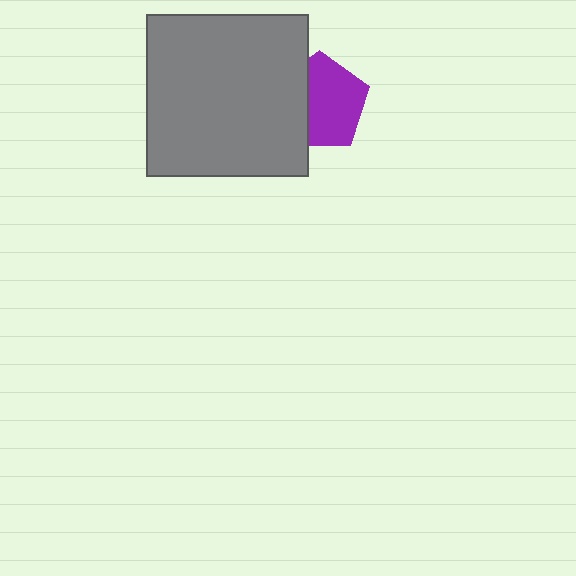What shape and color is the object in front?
The object in front is a gray square.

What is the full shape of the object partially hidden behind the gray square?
The partially hidden object is a purple pentagon.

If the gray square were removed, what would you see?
You would see the complete purple pentagon.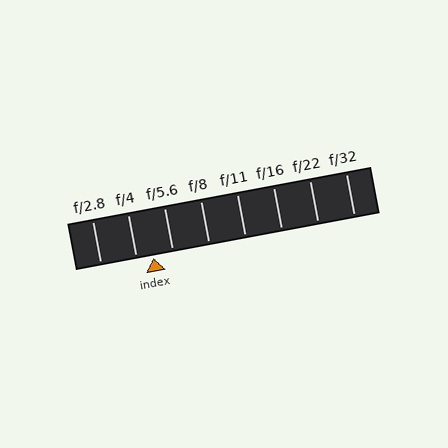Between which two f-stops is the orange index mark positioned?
The index mark is between f/4 and f/5.6.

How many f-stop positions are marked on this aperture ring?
There are 8 f-stop positions marked.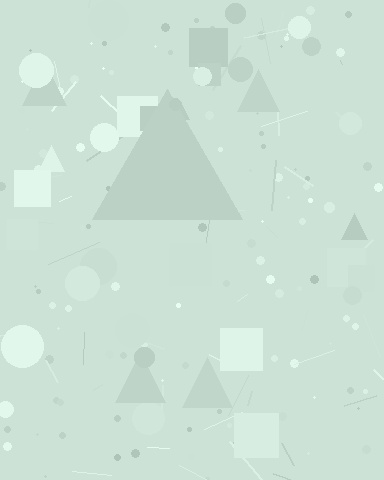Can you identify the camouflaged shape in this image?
The camouflaged shape is a triangle.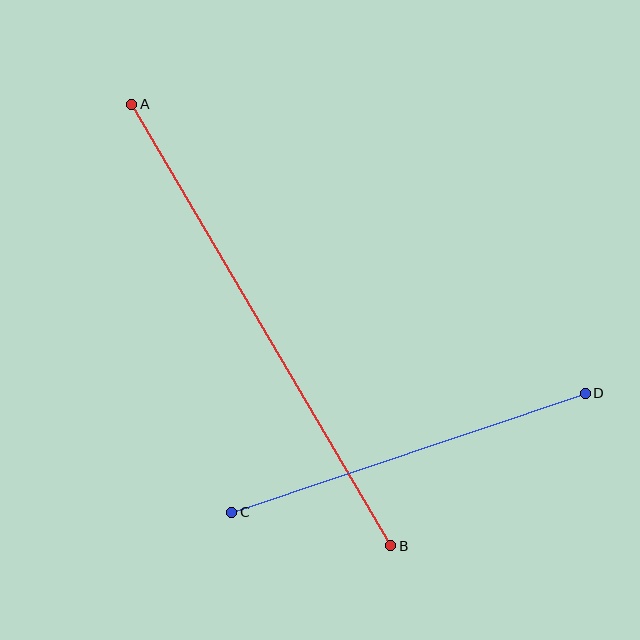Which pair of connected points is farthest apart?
Points A and B are farthest apart.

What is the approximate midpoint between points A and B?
The midpoint is at approximately (261, 325) pixels.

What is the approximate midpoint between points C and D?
The midpoint is at approximately (408, 453) pixels.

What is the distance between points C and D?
The distance is approximately 373 pixels.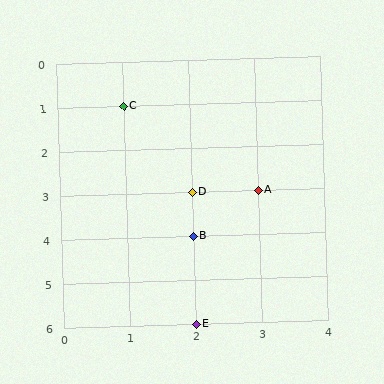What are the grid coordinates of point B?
Point B is at grid coordinates (2, 4).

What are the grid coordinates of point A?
Point A is at grid coordinates (3, 3).